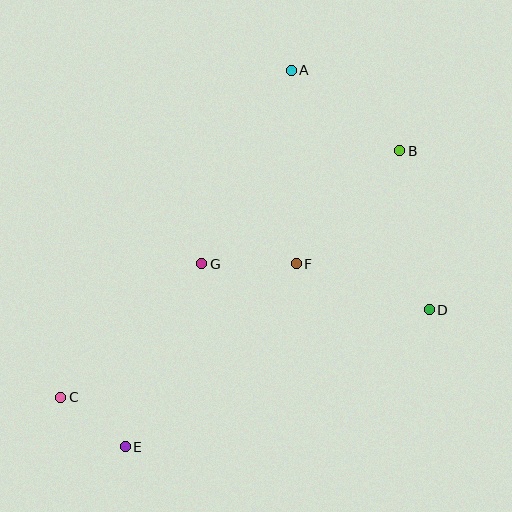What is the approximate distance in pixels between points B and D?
The distance between B and D is approximately 162 pixels.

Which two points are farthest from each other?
Points B and C are farthest from each other.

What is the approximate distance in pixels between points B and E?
The distance between B and E is approximately 404 pixels.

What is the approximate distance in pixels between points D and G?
The distance between D and G is approximately 233 pixels.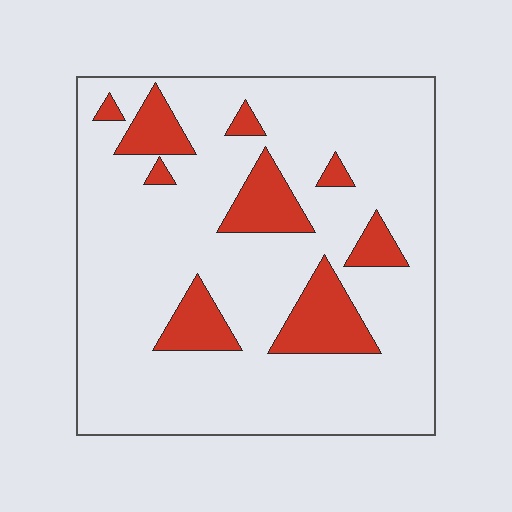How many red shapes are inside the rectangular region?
9.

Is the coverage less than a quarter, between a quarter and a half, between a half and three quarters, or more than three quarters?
Less than a quarter.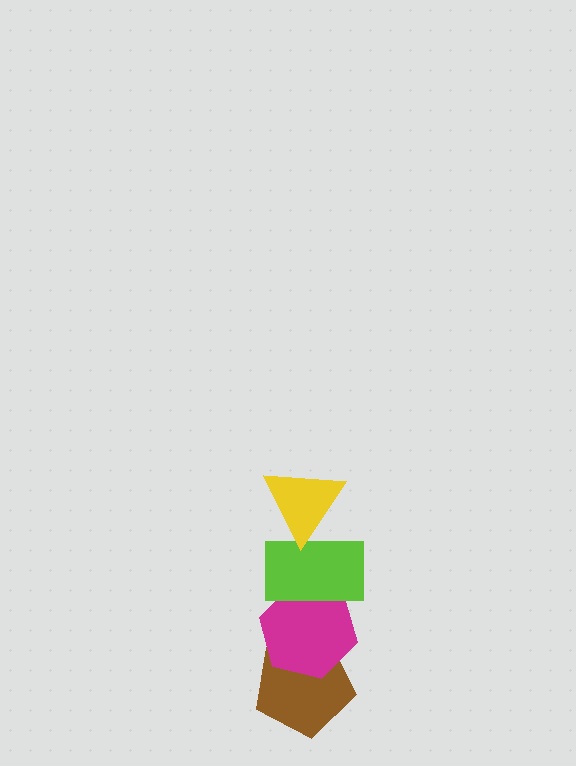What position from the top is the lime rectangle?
The lime rectangle is 2nd from the top.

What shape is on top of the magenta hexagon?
The lime rectangle is on top of the magenta hexagon.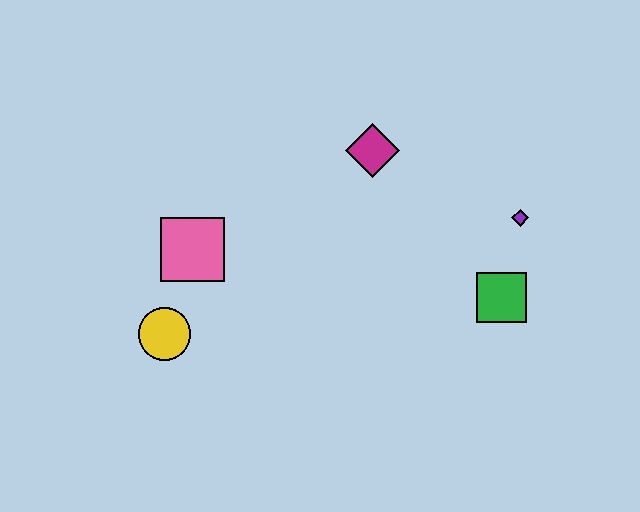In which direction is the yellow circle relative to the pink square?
The yellow circle is below the pink square.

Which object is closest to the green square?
The purple diamond is closest to the green square.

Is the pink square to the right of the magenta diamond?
No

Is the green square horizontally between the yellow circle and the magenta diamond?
No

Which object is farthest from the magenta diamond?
The yellow circle is farthest from the magenta diamond.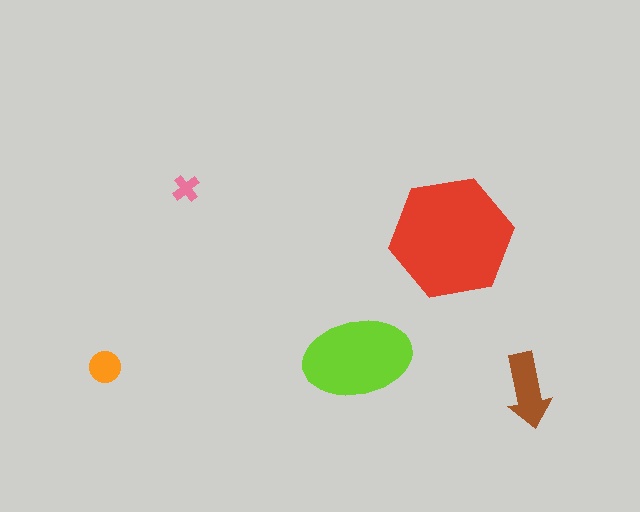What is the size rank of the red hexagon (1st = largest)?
1st.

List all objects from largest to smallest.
The red hexagon, the lime ellipse, the brown arrow, the orange circle, the pink cross.